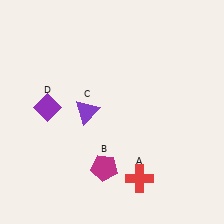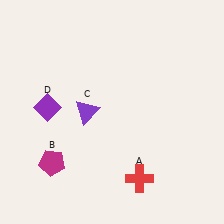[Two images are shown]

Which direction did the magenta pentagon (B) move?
The magenta pentagon (B) moved left.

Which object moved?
The magenta pentagon (B) moved left.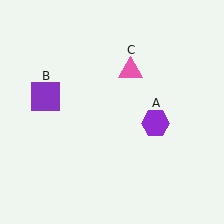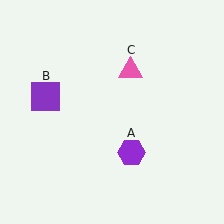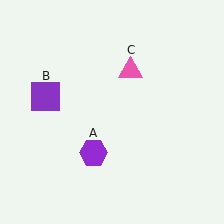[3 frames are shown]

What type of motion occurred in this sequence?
The purple hexagon (object A) rotated clockwise around the center of the scene.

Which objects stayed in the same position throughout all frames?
Purple square (object B) and pink triangle (object C) remained stationary.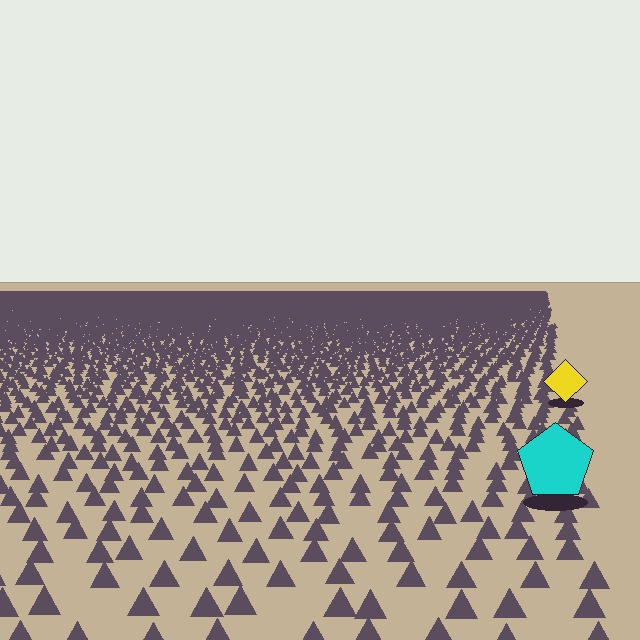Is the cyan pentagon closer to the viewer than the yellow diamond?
Yes. The cyan pentagon is closer — you can tell from the texture gradient: the ground texture is coarser near it.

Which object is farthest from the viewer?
The yellow diamond is farthest from the viewer. It appears smaller and the ground texture around it is denser.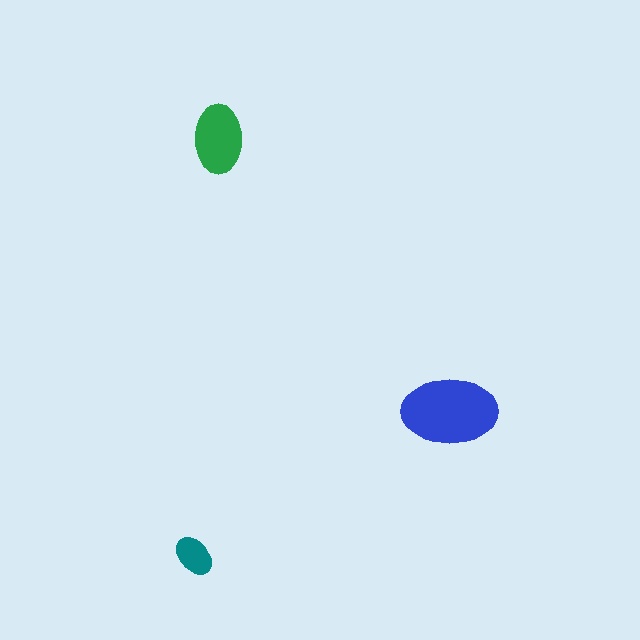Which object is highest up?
The green ellipse is topmost.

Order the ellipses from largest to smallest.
the blue one, the green one, the teal one.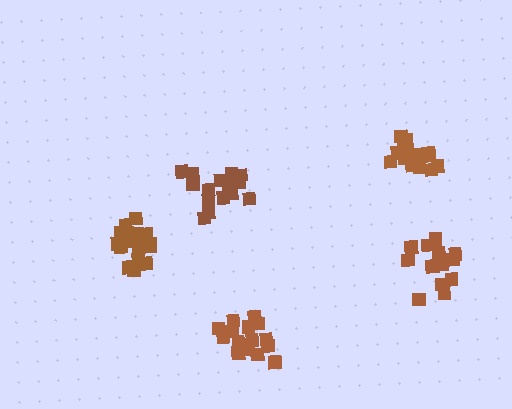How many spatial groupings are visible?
There are 5 spatial groupings.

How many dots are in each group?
Group 1: 16 dots, Group 2: 20 dots, Group 3: 17 dots, Group 4: 15 dots, Group 5: 16 dots (84 total).